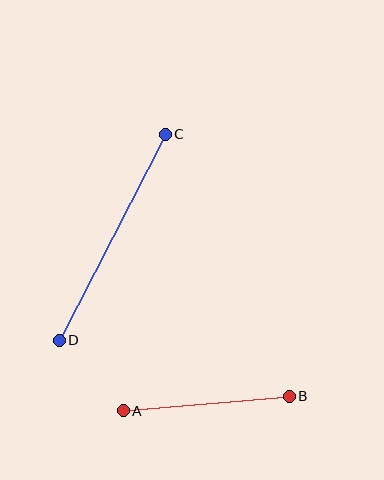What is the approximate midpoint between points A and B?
The midpoint is at approximately (206, 403) pixels.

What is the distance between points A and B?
The distance is approximately 166 pixels.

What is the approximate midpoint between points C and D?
The midpoint is at approximately (112, 237) pixels.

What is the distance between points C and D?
The distance is approximately 231 pixels.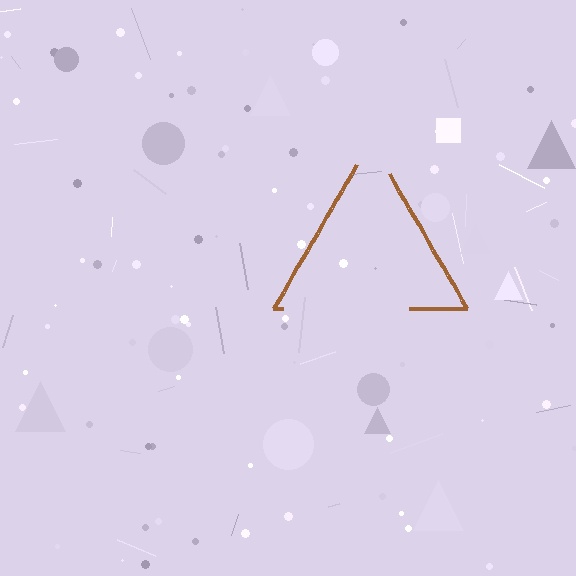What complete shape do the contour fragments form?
The contour fragments form a triangle.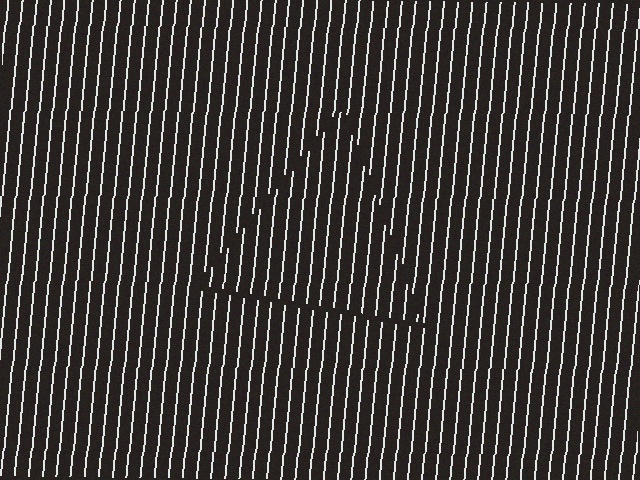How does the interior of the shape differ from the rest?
The interior of the shape contains the same grating, shifted by half a period — the contour is defined by the phase discontinuity where line-ends from the inner and outer gratings abut.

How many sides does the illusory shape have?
3 sides — the line-ends trace a triangle.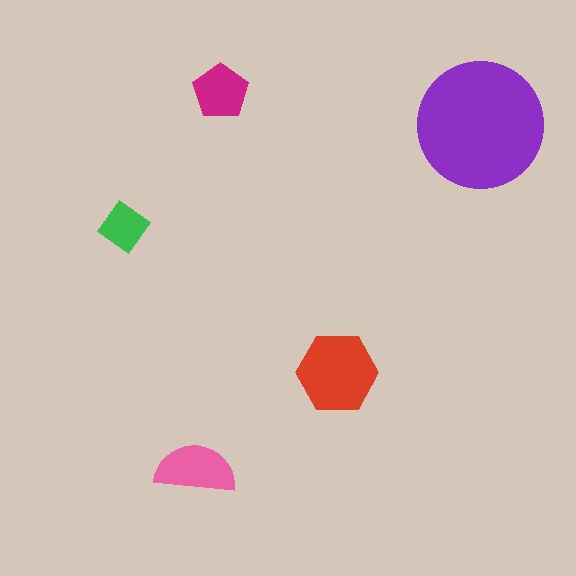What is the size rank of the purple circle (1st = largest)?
1st.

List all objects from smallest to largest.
The green diamond, the magenta pentagon, the pink semicircle, the red hexagon, the purple circle.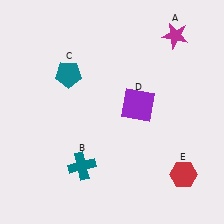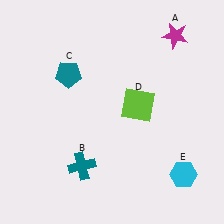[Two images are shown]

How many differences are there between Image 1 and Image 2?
There are 2 differences between the two images.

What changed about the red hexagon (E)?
In Image 1, E is red. In Image 2, it changed to cyan.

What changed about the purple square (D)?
In Image 1, D is purple. In Image 2, it changed to lime.